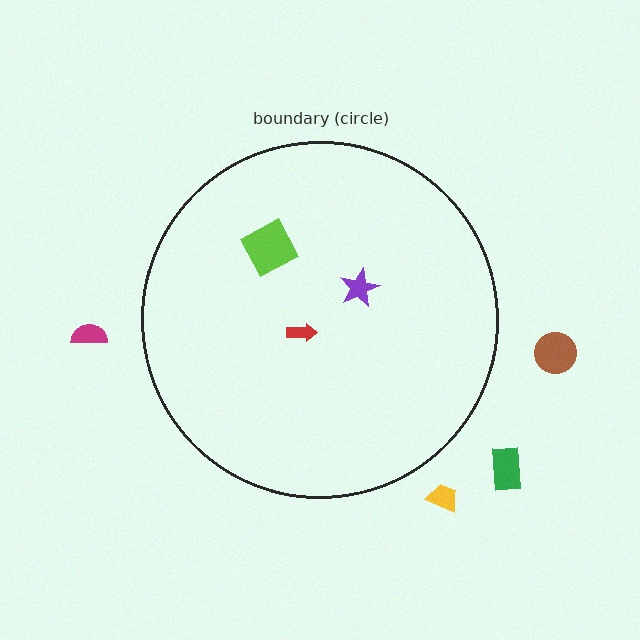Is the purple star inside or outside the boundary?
Inside.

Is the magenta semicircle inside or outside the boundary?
Outside.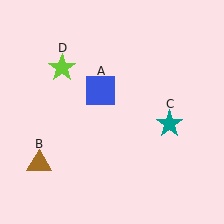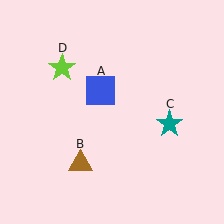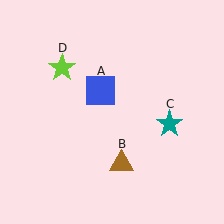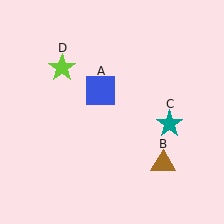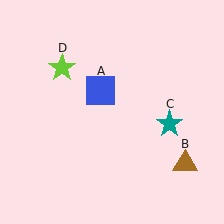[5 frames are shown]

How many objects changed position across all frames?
1 object changed position: brown triangle (object B).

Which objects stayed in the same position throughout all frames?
Blue square (object A) and teal star (object C) and lime star (object D) remained stationary.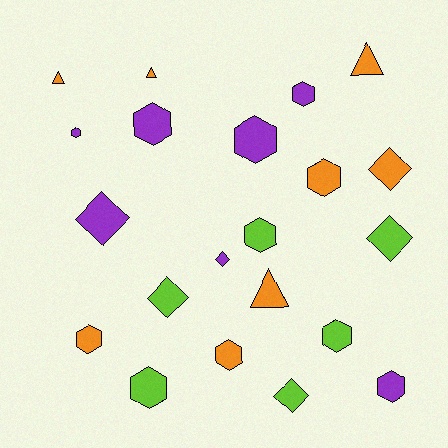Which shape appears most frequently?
Hexagon, with 11 objects.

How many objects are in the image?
There are 21 objects.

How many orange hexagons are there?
There are 3 orange hexagons.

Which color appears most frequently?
Orange, with 8 objects.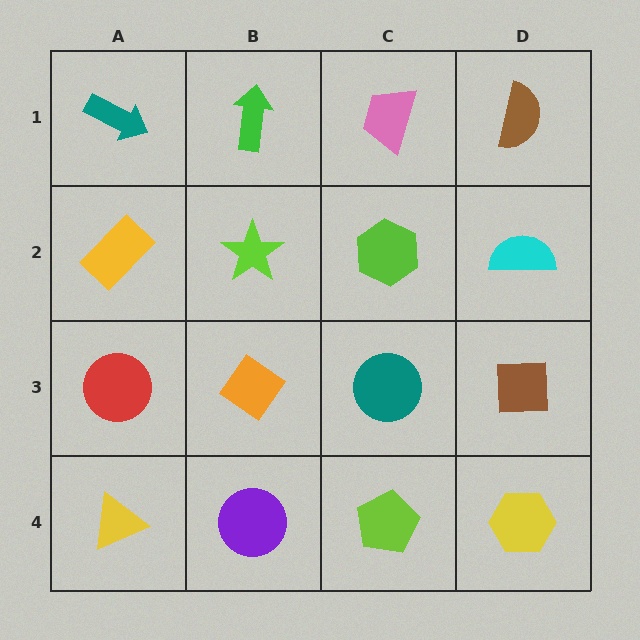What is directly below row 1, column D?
A cyan semicircle.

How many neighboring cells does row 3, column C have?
4.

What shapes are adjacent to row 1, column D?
A cyan semicircle (row 2, column D), a pink trapezoid (row 1, column C).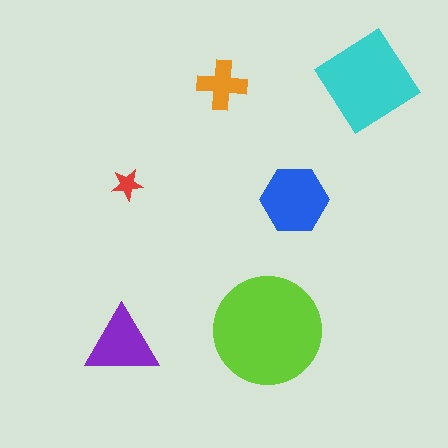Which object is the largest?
The lime circle.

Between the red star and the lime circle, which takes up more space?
The lime circle.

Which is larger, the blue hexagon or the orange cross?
The blue hexagon.